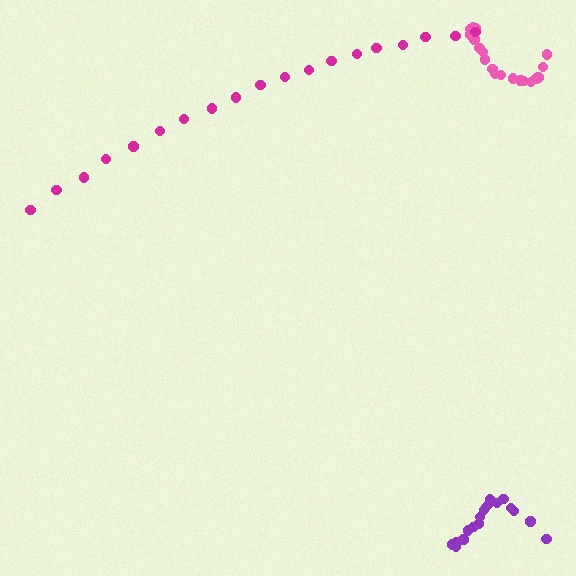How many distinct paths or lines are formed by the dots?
There are 3 distinct paths.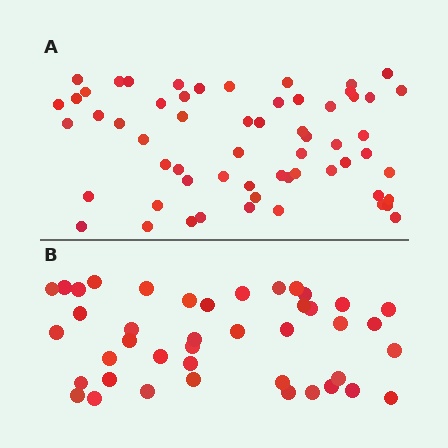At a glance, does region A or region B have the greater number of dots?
Region A (the top region) has more dots.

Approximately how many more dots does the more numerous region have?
Region A has approximately 20 more dots than region B.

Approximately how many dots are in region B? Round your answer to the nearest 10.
About 40 dots. (The exact count is 42, which rounds to 40.)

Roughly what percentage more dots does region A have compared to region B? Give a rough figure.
About 45% more.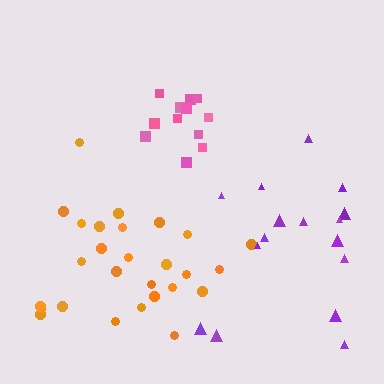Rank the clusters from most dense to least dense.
pink, orange, purple.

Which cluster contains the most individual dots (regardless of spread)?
Orange (27).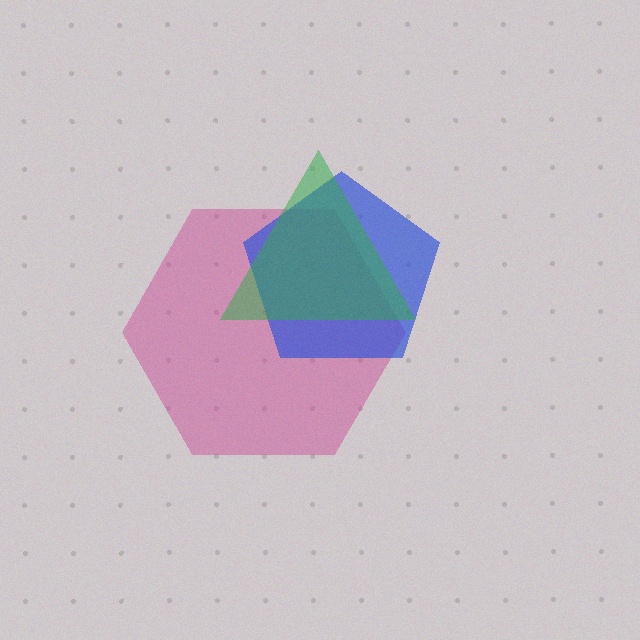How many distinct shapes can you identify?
There are 3 distinct shapes: a magenta hexagon, a blue pentagon, a green triangle.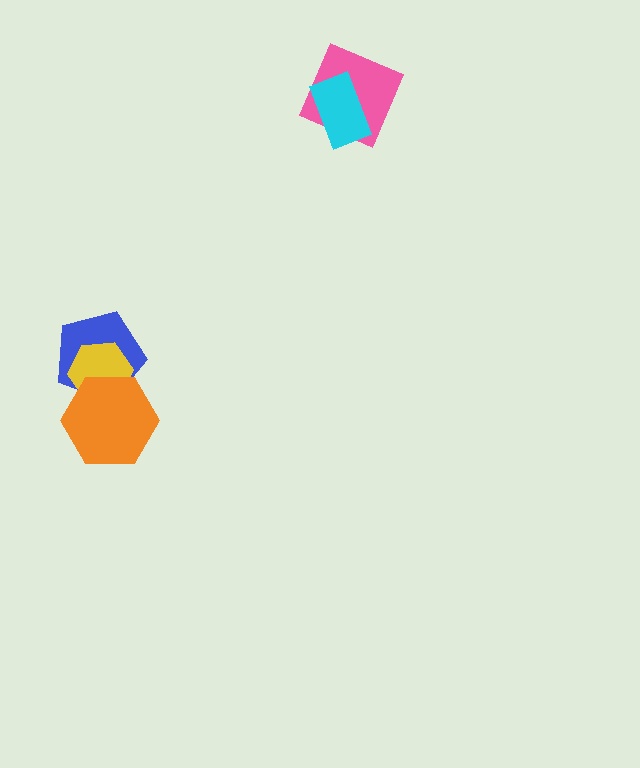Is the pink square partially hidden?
Yes, it is partially covered by another shape.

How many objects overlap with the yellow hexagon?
2 objects overlap with the yellow hexagon.